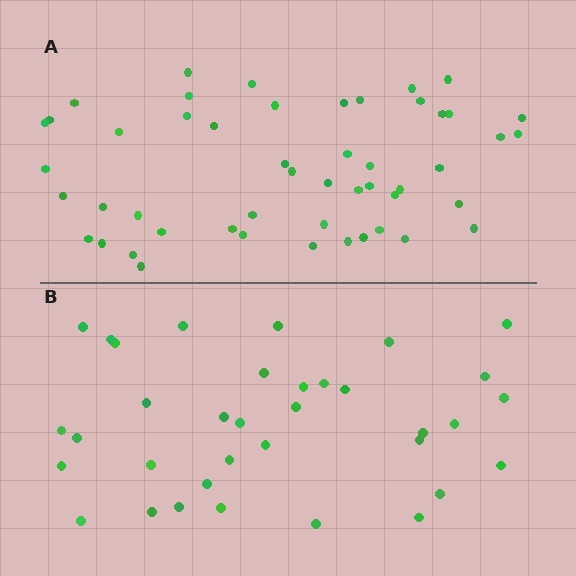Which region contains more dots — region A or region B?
Region A (the top region) has more dots.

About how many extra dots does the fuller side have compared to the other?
Region A has approximately 15 more dots than region B.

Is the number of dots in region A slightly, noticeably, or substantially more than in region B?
Region A has noticeably more, but not dramatically so. The ratio is roughly 1.4 to 1.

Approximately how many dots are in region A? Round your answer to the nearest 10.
About 50 dots.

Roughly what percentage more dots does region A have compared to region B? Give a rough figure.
About 45% more.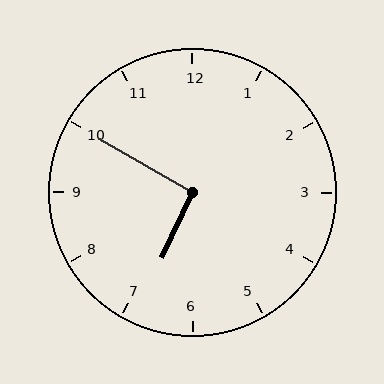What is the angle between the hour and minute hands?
Approximately 95 degrees.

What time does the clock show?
6:50.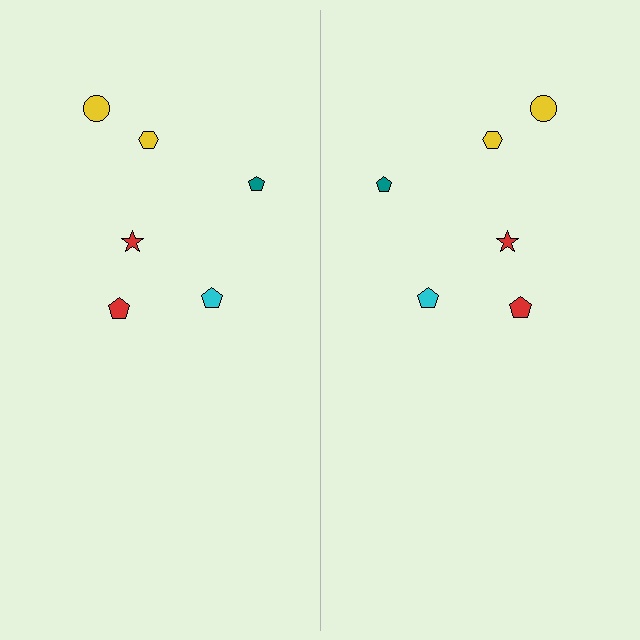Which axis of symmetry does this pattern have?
The pattern has a vertical axis of symmetry running through the center of the image.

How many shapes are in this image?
There are 12 shapes in this image.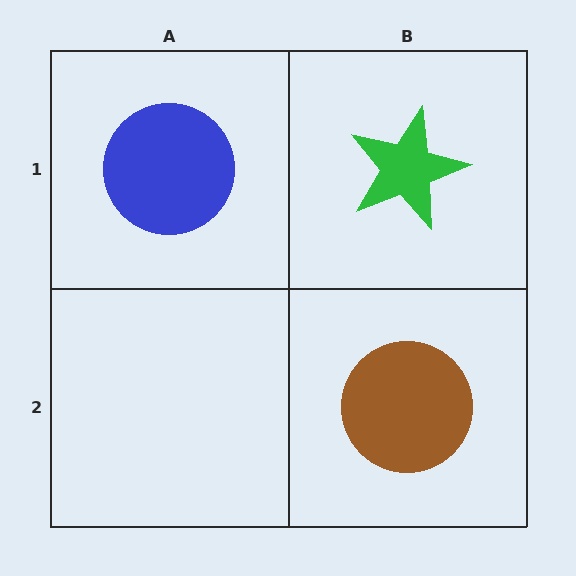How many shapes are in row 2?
1 shape.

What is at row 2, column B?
A brown circle.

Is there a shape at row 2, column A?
No, that cell is empty.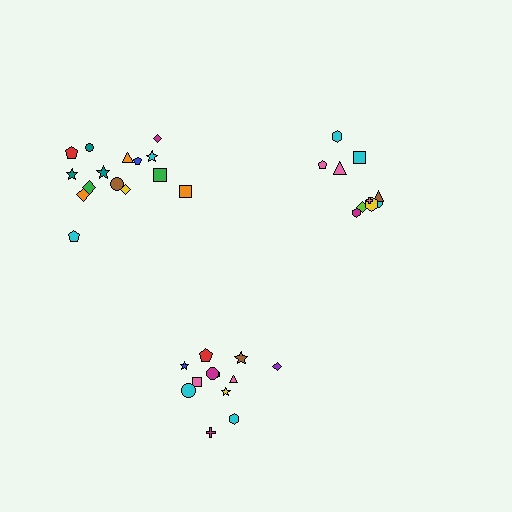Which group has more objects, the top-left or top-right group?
The top-left group.